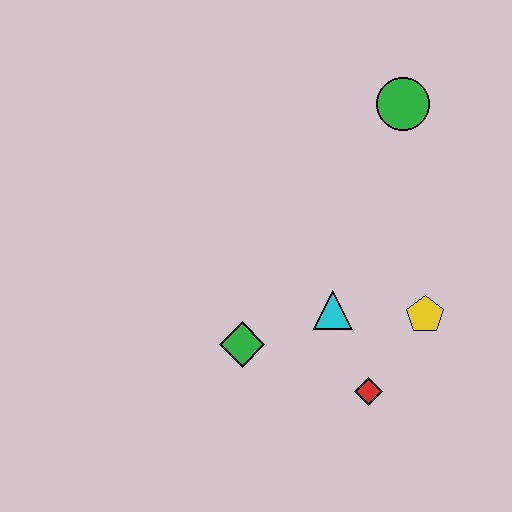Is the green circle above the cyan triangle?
Yes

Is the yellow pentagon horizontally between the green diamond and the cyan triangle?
No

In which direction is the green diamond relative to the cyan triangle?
The green diamond is to the left of the cyan triangle.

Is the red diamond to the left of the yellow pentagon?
Yes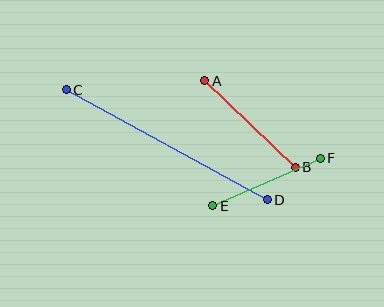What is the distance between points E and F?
The distance is approximately 118 pixels.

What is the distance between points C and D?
The distance is approximately 229 pixels.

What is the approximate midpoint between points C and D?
The midpoint is at approximately (167, 145) pixels.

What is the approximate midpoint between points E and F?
The midpoint is at approximately (266, 182) pixels.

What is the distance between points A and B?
The distance is approximately 125 pixels.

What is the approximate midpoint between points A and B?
The midpoint is at approximately (250, 124) pixels.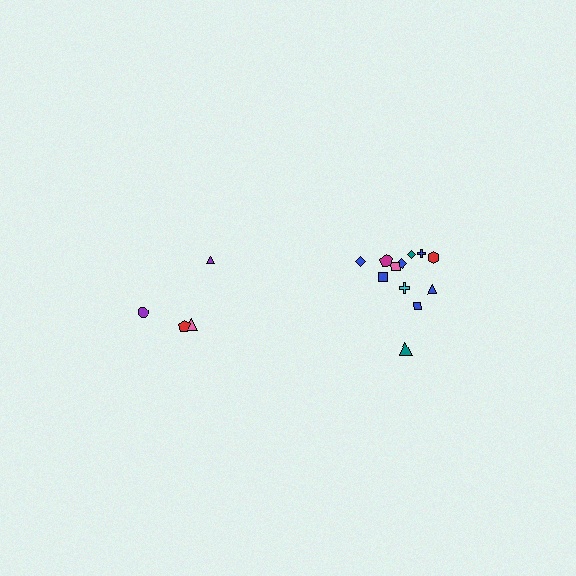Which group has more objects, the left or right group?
The right group.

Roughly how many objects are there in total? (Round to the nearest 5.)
Roughly 15 objects in total.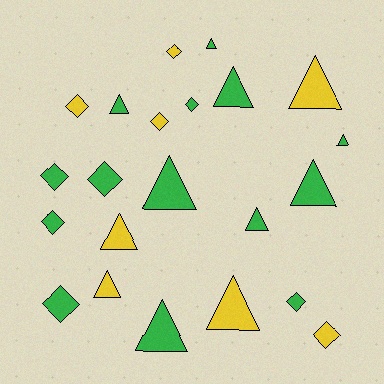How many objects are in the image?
There are 22 objects.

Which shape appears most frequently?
Triangle, with 12 objects.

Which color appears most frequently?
Green, with 14 objects.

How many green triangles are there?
There are 8 green triangles.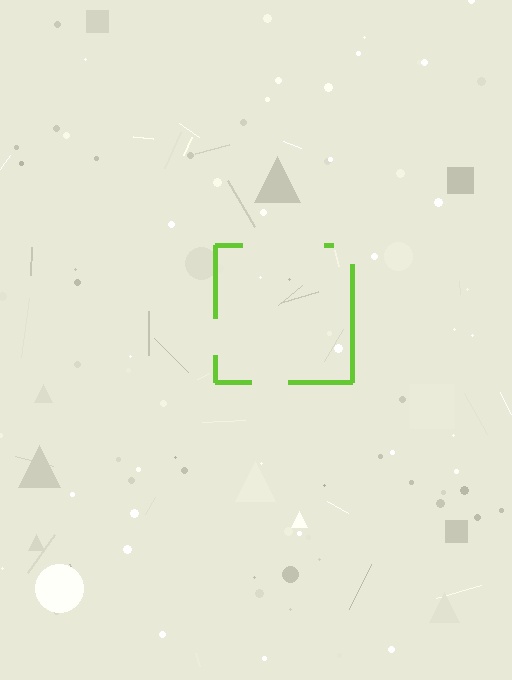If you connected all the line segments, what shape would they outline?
They would outline a square.